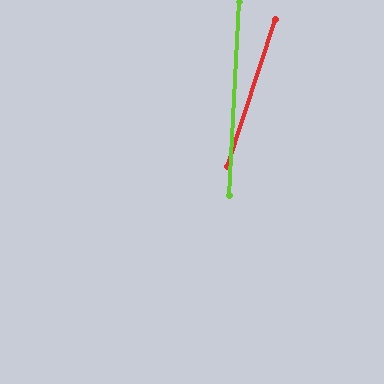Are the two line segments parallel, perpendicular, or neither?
Neither parallel nor perpendicular — they differ by about 15°.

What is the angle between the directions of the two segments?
Approximately 15 degrees.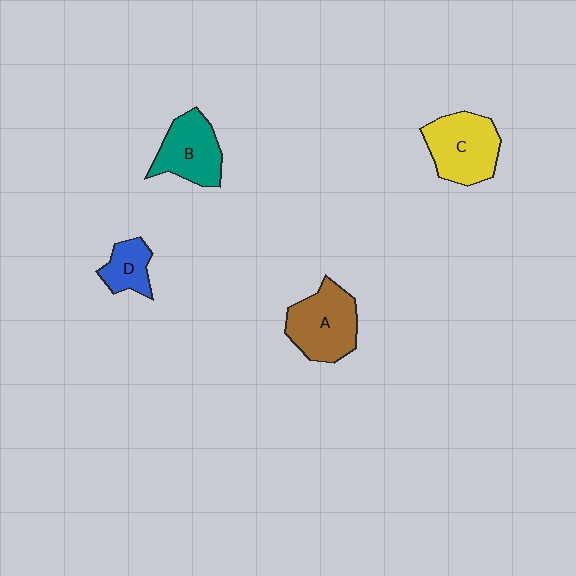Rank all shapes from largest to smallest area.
From largest to smallest: C (yellow), A (brown), B (teal), D (blue).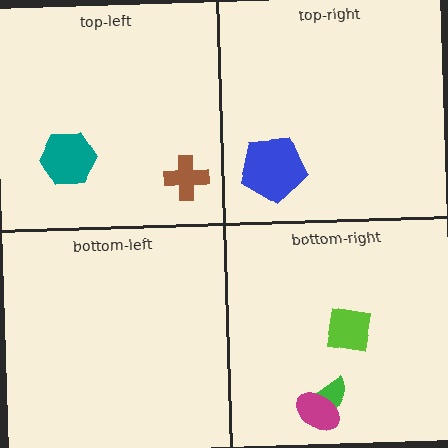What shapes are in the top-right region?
The blue pentagon.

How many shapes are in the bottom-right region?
3.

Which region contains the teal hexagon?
The top-left region.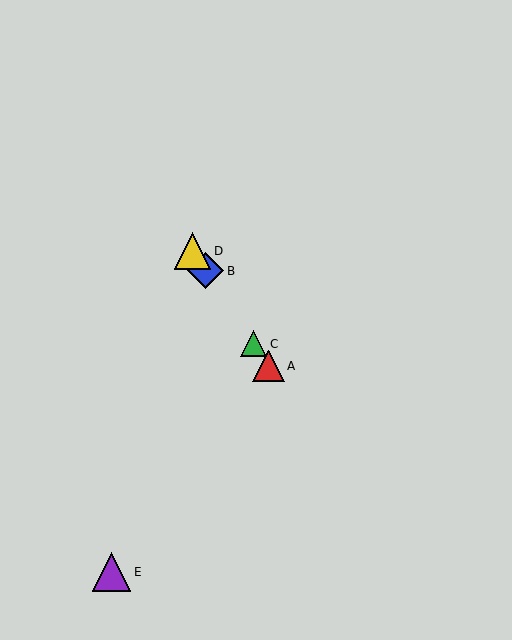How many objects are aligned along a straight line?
4 objects (A, B, C, D) are aligned along a straight line.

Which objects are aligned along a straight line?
Objects A, B, C, D are aligned along a straight line.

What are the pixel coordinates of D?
Object D is at (192, 251).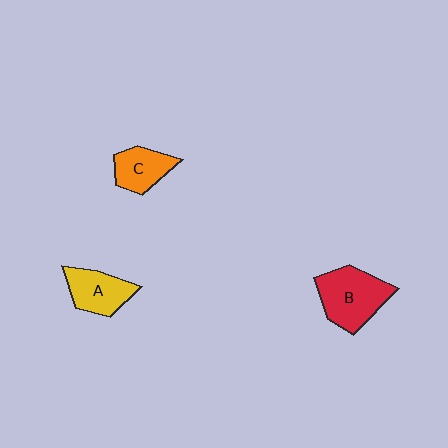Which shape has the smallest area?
Shape C (orange).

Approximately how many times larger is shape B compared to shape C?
Approximately 1.6 times.